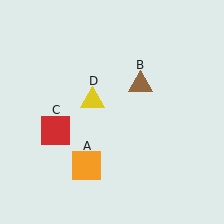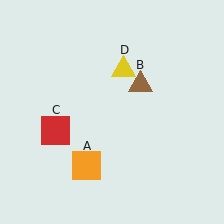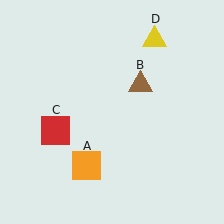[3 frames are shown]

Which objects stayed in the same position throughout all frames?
Orange square (object A) and brown triangle (object B) and red square (object C) remained stationary.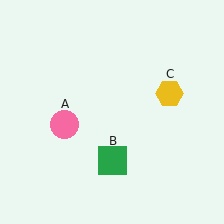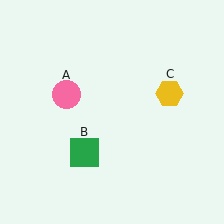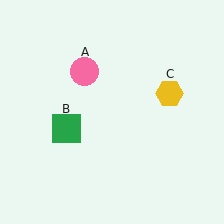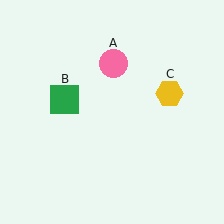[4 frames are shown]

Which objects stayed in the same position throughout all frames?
Yellow hexagon (object C) remained stationary.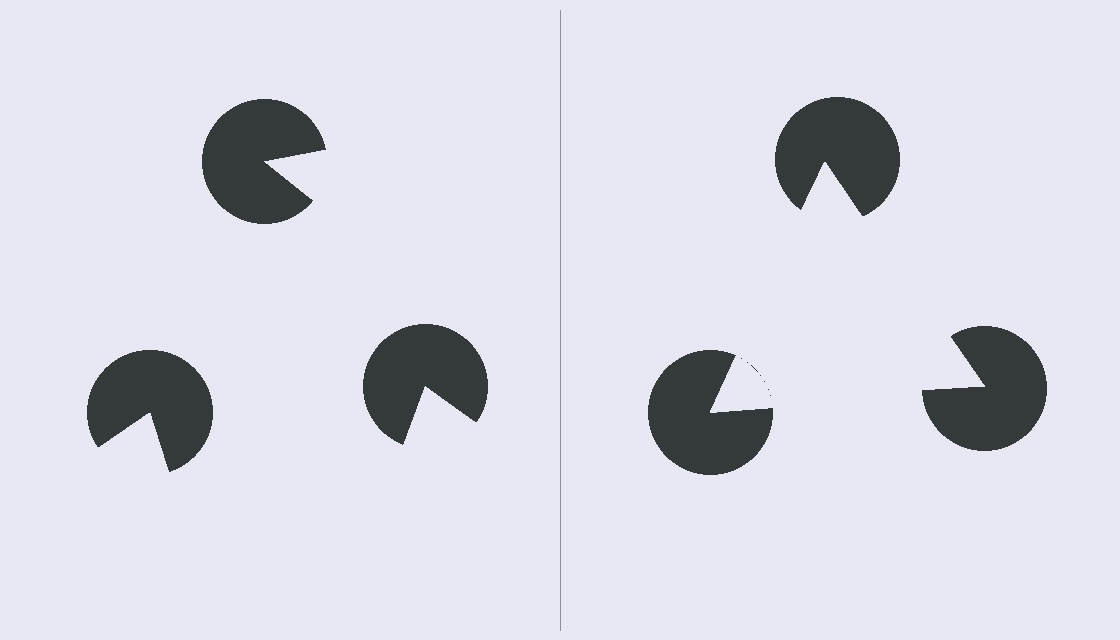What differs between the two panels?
The pac-man discs are positioned identically on both sides; only the wedge orientations differ. On the right they align to a triangle; on the left they are misaligned.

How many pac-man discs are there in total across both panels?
6 — 3 on each side.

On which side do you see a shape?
An illusory triangle appears on the right side. On the left side the wedge cuts are rotated, so no coherent shape forms.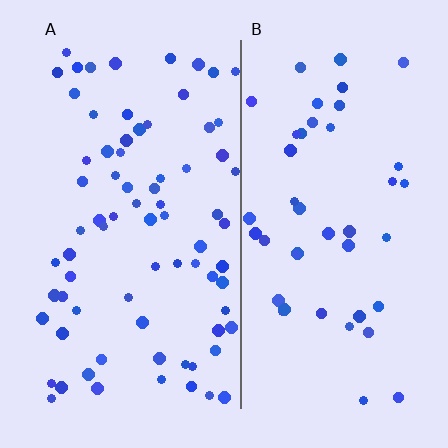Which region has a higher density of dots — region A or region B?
A (the left).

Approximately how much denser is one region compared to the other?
Approximately 1.7× — region A over region B.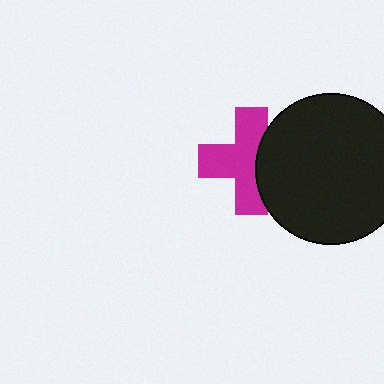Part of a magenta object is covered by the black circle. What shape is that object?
It is a cross.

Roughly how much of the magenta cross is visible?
Most of it is visible (roughly 67%).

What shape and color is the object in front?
The object in front is a black circle.